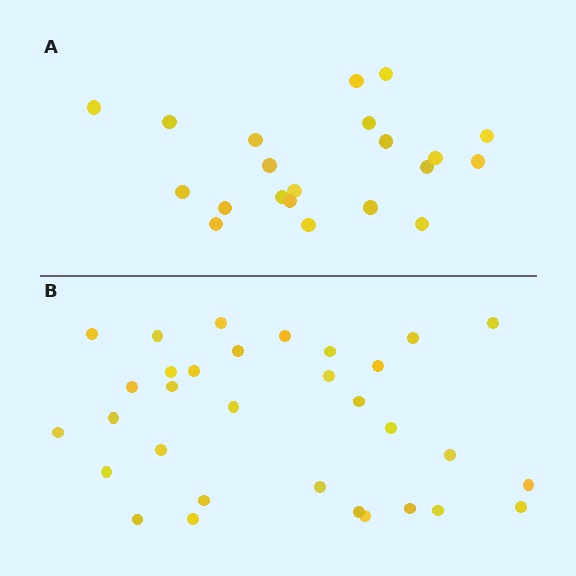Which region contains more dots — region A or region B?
Region B (the bottom region) has more dots.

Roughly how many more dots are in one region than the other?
Region B has roughly 12 or so more dots than region A.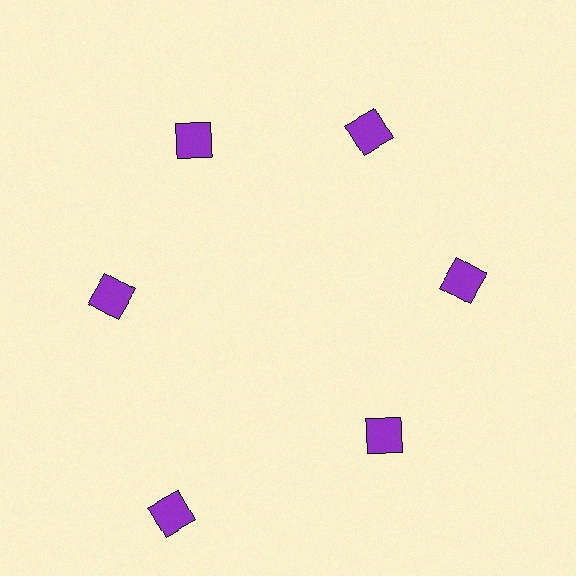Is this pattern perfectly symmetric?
No. The 6 purple diamonds are arranged in a ring, but one element near the 7 o'clock position is pushed outward from the center, breaking the 6-fold rotational symmetry.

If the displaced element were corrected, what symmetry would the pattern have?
It would have 6-fold rotational symmetry — the pattern would map onto itself every 60 degrees.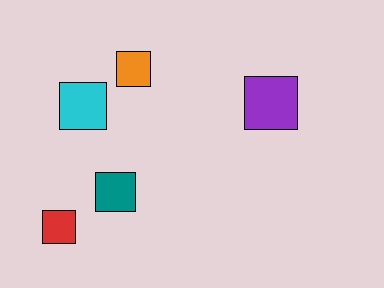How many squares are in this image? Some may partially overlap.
There are 5 squares.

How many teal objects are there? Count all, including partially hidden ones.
There is 1 teal object.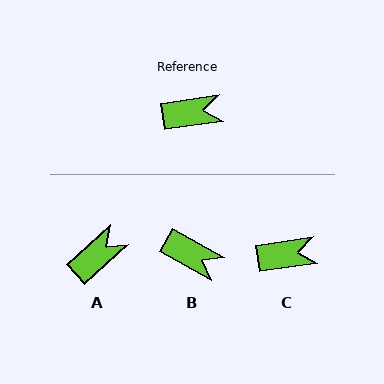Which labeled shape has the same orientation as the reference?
C.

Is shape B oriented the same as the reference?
No, it is off by about 38 degrees.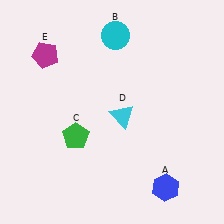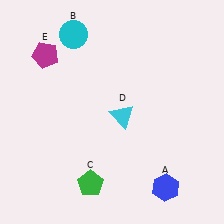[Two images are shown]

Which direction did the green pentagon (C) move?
The green pentagon (C) moved down.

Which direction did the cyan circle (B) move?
The cyan circle (B) moved left.